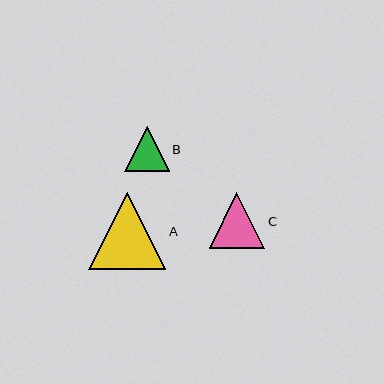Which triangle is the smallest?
Triangle B is the smallest with a size of approximately 45 pixels.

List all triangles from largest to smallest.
From largest to smallest: A, C, B.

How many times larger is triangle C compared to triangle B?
Triangle C is approximately 1.2 times the size of triangle B.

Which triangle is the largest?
Triangle A is the largest with a size of approximately 77 pixels.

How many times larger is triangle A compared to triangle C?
Triangle A is approximately 1.4 times the size of triangle C.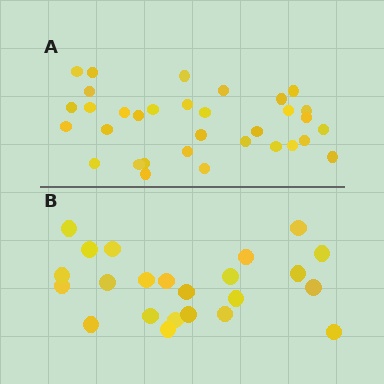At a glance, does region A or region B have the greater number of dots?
Region A (the top region) has more dots.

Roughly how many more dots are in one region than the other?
Region A has roughly 10 or so more dots than region B.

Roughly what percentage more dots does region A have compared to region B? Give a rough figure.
About 45% more.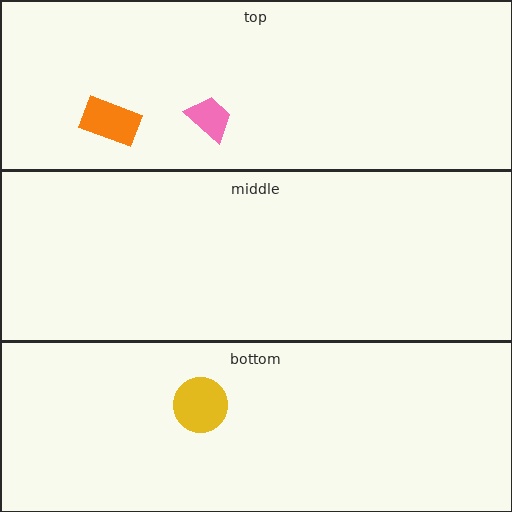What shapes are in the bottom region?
The yellow circle.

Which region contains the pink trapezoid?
The top region.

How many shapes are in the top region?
2.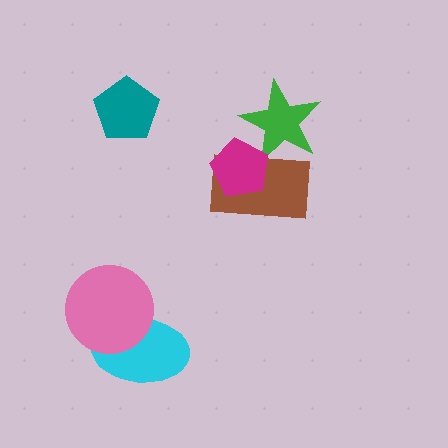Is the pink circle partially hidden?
No, no other shape covers it.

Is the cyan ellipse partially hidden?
Yes, it is partially covered by another shape.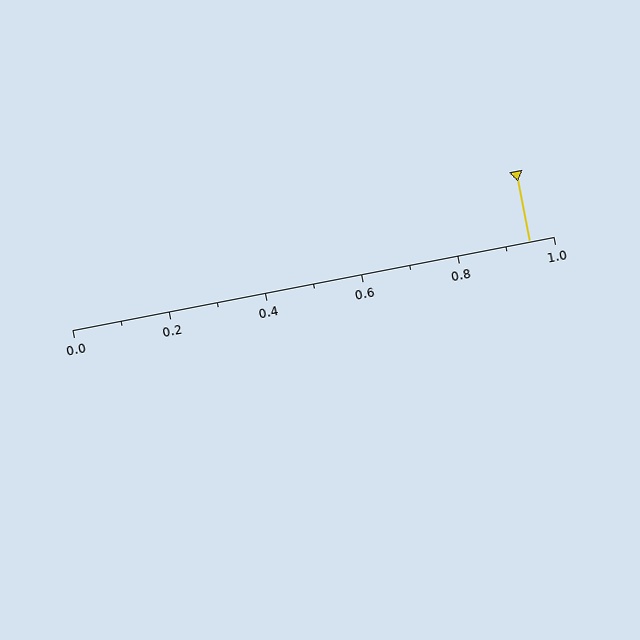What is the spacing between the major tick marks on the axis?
The major ticks are spaced 0.2 apart.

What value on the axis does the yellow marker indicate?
The marker indicates approximately 0.95.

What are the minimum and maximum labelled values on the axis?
The axis runs from 0.0 to 1.0.